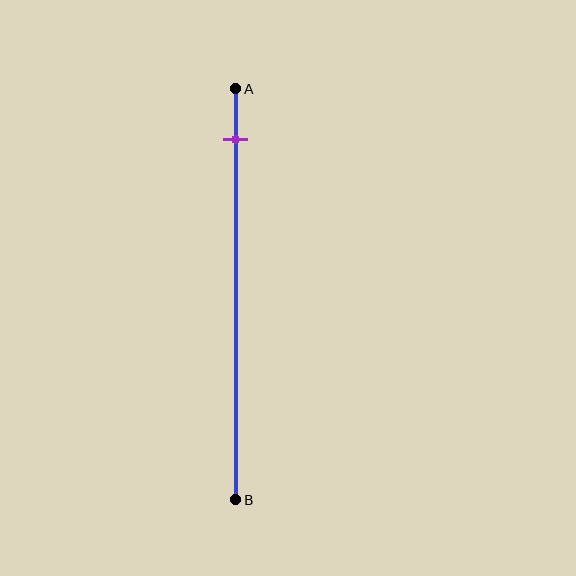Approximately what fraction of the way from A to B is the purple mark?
The purple mark is approximately 10% of the way from A to B.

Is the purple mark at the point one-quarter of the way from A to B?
No, the mark is at about 10% from A, not at the 25% one-quarter point.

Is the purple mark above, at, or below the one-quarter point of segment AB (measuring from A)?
The purple mark is above the one-quarter point of segment AB.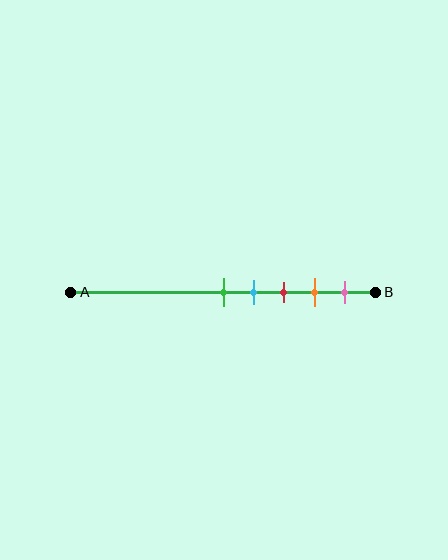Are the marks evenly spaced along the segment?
Yes, the marks are approximately evenly spaced.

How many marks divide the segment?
There are 5 marks dividing the segment.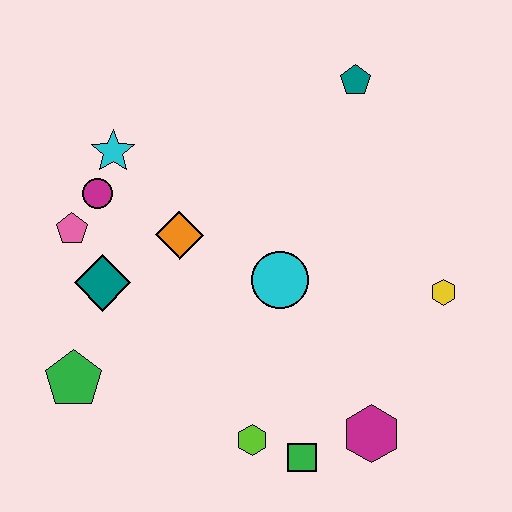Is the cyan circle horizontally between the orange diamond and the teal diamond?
No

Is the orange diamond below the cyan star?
Yes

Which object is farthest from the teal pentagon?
The green pentagon is farthest from the teal pentagon.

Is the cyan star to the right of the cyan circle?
No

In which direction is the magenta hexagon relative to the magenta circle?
The magenta hexagon is to the right of the magenta circle.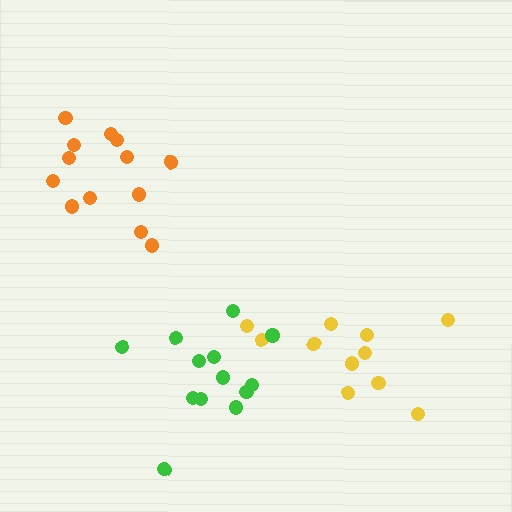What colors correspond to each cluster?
The clusters are colored: orange, yellow, green.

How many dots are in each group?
Group 1: 13 dots, Group 2: 11 dots, Group 3: 13 dots (37 total).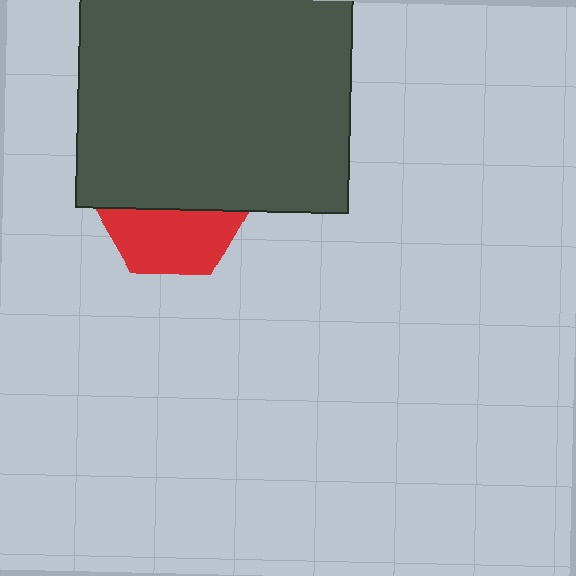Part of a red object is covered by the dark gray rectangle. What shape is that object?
It is a hexagon.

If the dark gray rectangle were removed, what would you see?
You would see the complete red hexagon.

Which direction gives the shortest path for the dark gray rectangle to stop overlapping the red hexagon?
Moving up gives the shortest separation.